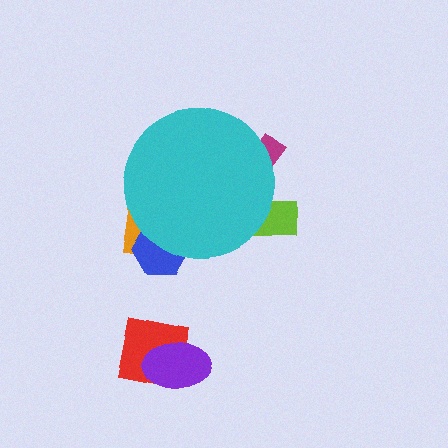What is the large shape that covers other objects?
A cyan circle.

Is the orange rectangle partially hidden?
Yes, the orange rectangle is partially hidden behind the cyan circle.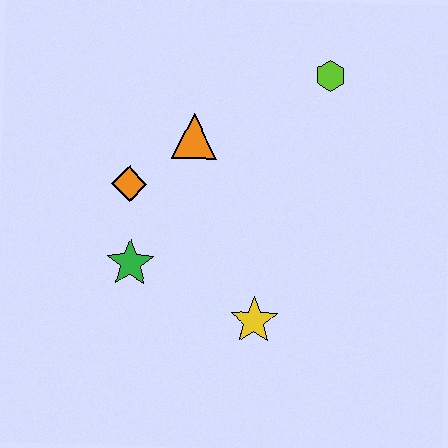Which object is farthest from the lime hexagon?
The green star is farthest from the lime hexagon.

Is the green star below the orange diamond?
Yes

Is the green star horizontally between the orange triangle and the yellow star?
No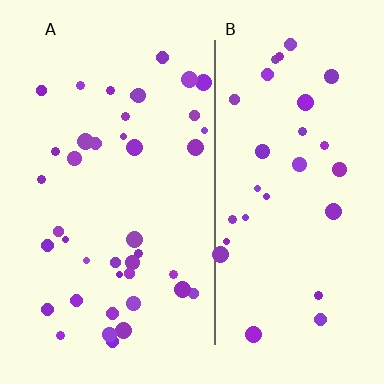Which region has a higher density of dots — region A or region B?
A (the left).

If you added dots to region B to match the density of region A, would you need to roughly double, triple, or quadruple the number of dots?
Approximately double.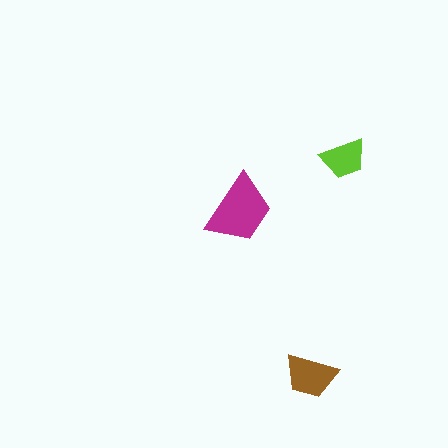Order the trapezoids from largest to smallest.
the magenta one, the brown one, the lime one.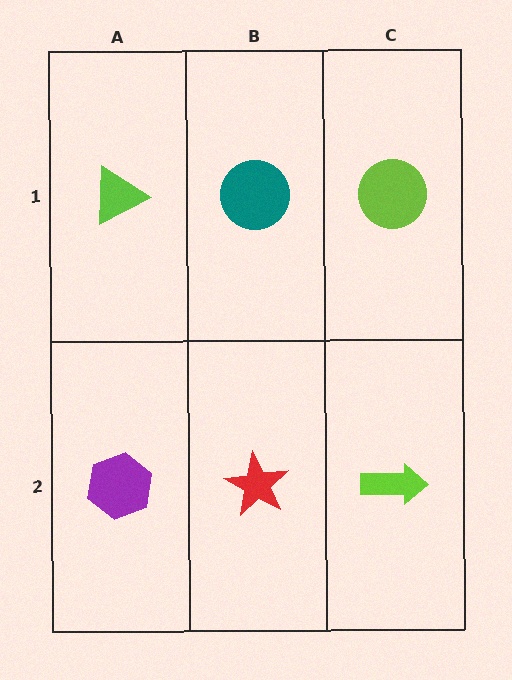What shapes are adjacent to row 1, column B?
A red star (row 2, column B), a lime triangle (row 1, column A), a lime circle (row 1, column C).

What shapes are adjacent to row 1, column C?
A lime arrow (row 2, column C), a teal circle (row 1, column B).